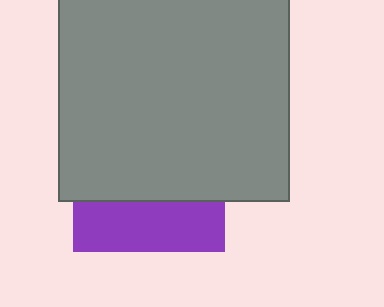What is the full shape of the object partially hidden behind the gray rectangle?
The partially hidden object is a purple square.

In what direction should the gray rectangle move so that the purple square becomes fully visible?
The gray rectangle should move up. That is the shortest direction to clear the overlap and leave the purple square fully visible.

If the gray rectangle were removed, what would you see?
You would see the complete purple square.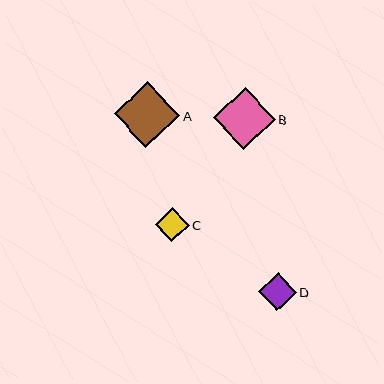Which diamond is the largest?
Diamond A is the largest with a size of approximately 66 pixels.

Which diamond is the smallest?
Diamond C is the smallest with a size of approximately 34 pixels.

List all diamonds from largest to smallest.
From largest to smallest: A, B, D, C.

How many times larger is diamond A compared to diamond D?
Diamond A is approximately 1.7 times the size of diamond D.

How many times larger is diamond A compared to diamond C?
Diamond A is approximately 1.9 times the size of diamond C.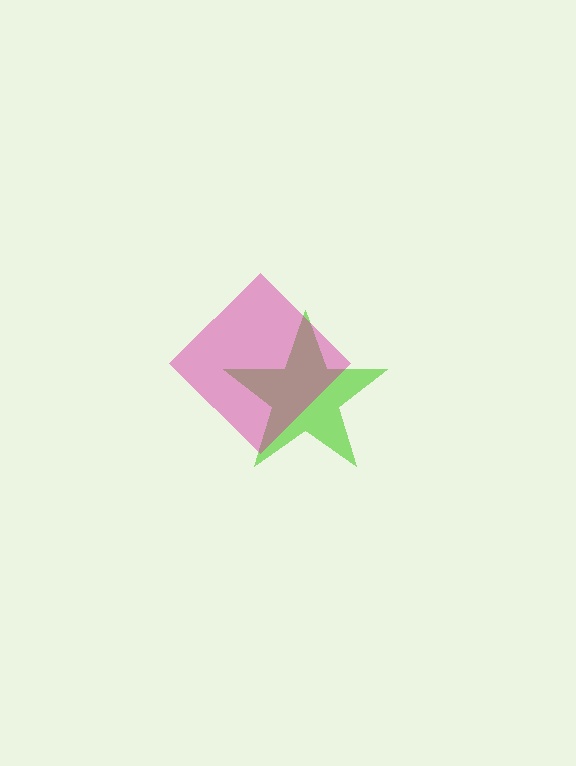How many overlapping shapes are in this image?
There are 2 overlapping shapes in the image.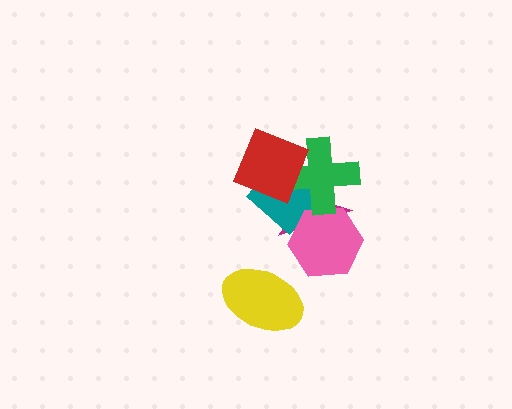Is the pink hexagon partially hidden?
Yes, it is partially covered by another shape.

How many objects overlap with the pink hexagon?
3 objects overlap with the pink hexagon.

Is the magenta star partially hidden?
Yes, it is partially covered by another shape.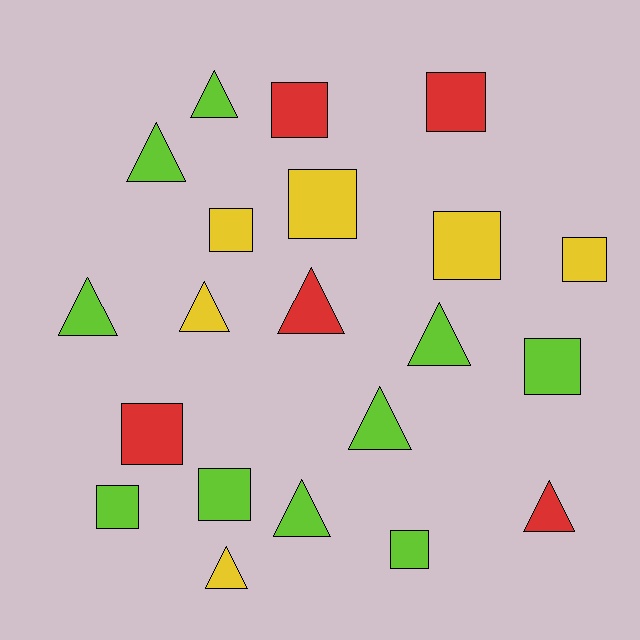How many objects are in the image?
There are 21 objects.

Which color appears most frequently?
Lime, with 10 objects.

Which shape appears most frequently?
Square, with 11 objects.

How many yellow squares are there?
There are 4 yellow squares.